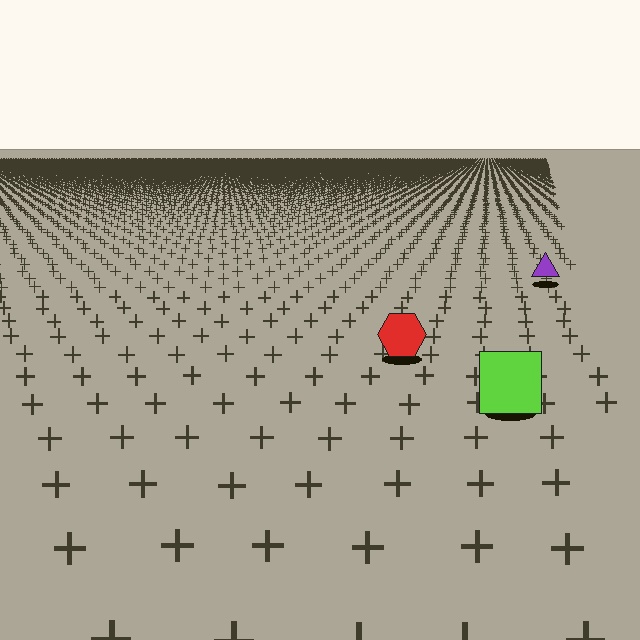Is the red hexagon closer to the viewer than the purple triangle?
Yes. The red hexagon is closer — you can tell from the texture gradient: the ground texture is coarser near it.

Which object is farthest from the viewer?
The purple triangle is farthest from the viewer. It appears smaller and the ground texture around it is denser.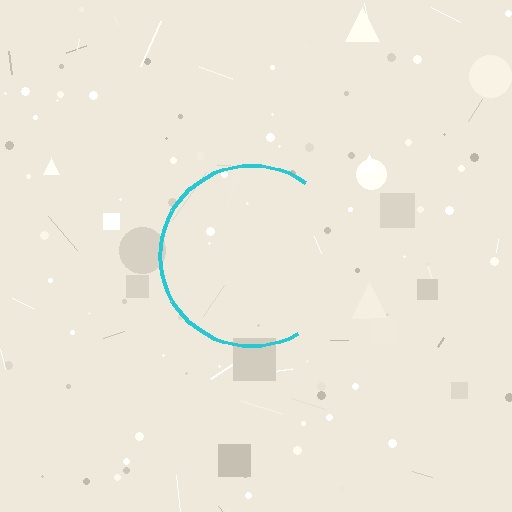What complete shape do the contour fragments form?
The contour fragments form a circle.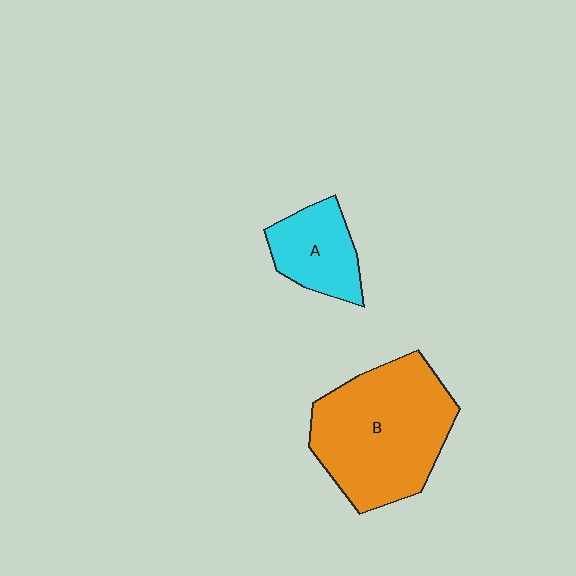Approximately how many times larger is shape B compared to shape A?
Approximately 2.3 times.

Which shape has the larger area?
Shape B (orange).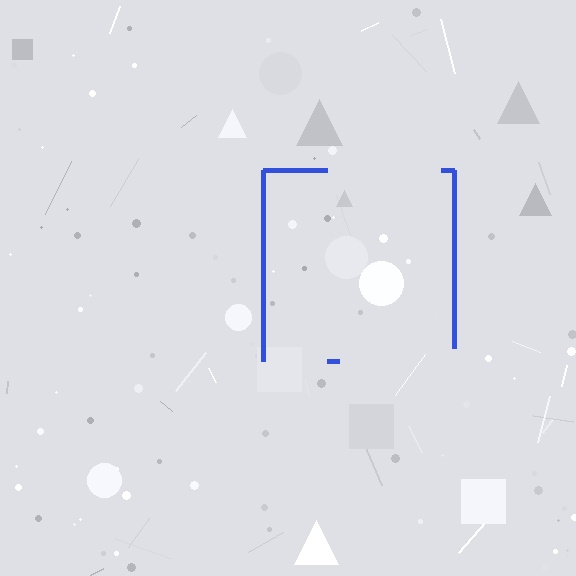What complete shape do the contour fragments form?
The contour fragments form a square.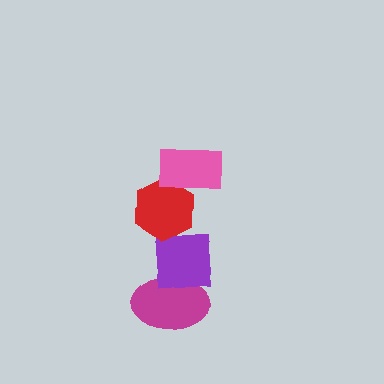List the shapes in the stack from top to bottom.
From top to bottom: the pink rectangle, the red hexagon, the purple square, the magenta ellipse.